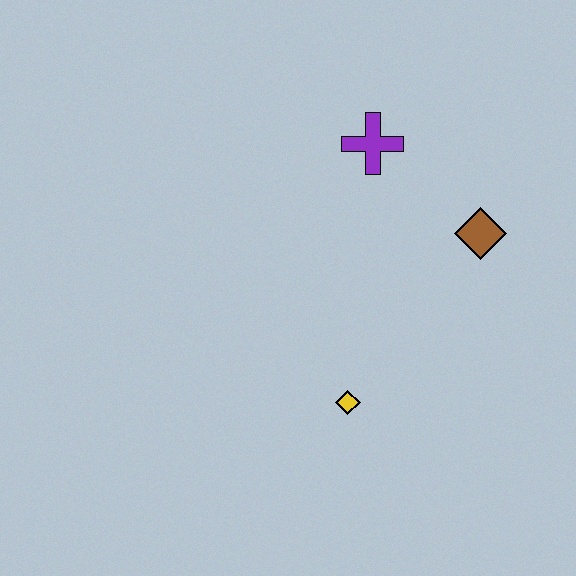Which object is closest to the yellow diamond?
The brown diamond is closest to the yellow diamond.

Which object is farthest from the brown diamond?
The yellow diamond is farthest from the brown diamond.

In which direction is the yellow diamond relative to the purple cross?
The yellow diamond is below the purple cross.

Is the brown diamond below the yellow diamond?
No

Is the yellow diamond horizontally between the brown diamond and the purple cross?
No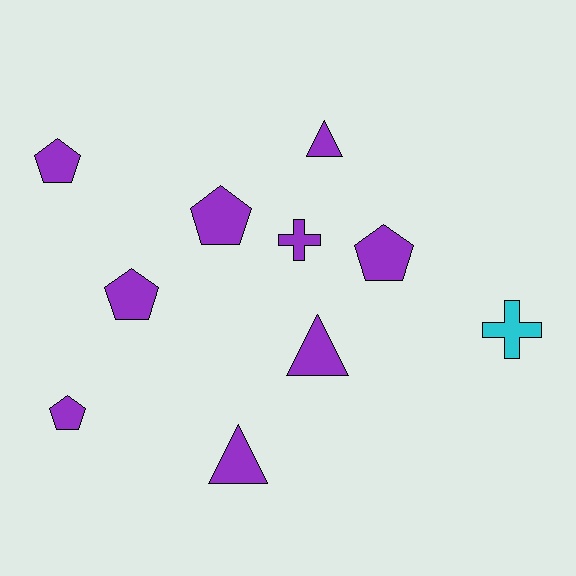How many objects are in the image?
There are 10 objects.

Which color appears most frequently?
Purple, with 9 objects.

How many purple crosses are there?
There is 1 purple cross.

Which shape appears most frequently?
Pentagon, with 5 objects.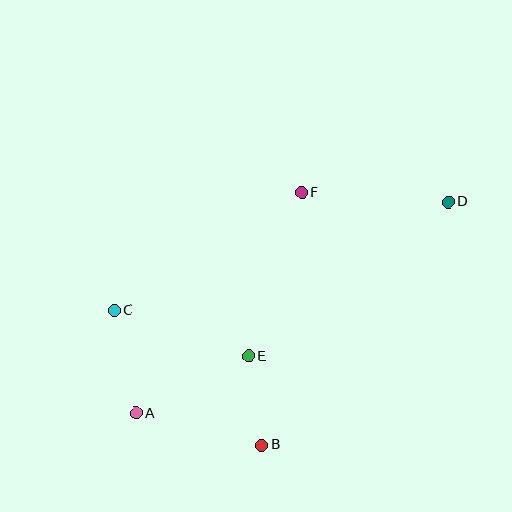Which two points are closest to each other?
Points B and E are closest to each other.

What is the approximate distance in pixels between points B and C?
The distance between B and C is approximately 200 pixels.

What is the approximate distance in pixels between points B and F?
The distance between B and F is approximately 256 pixels.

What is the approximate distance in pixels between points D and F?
The distance between D and F is approximately 147 pixels.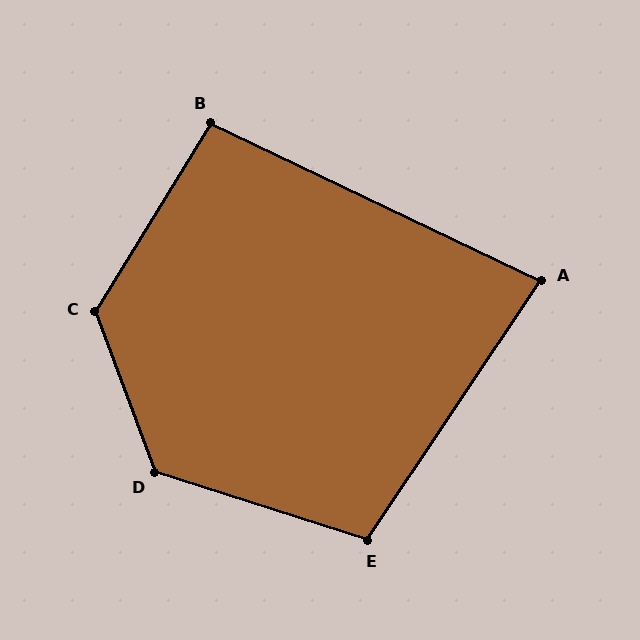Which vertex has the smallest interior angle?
A, at approximately 82 degrees.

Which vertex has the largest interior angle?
C, at approximately 128 degrees.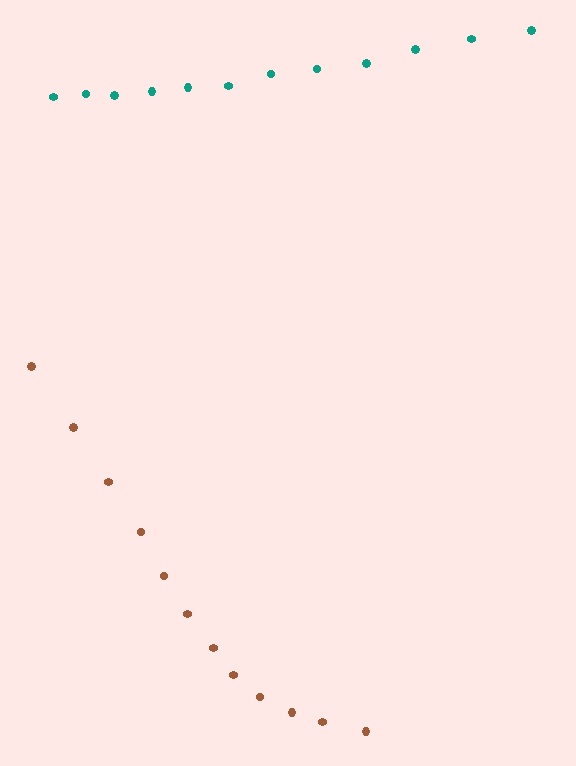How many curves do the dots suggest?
There are 2 distinct paths.